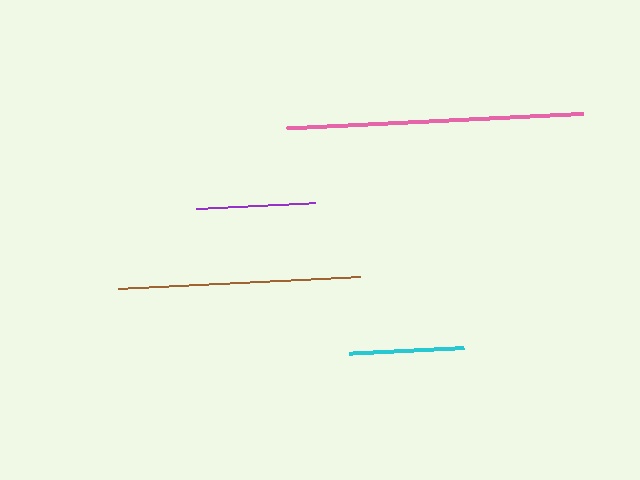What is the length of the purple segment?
The purple segment is approximately 119 pixels long.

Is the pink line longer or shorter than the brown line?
The pink line is longer than the brown line.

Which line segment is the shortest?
The cyan line is the shortest at approximately 116 pixels.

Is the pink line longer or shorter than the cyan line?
The pink line is longer than the cyan line.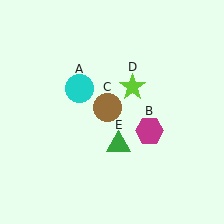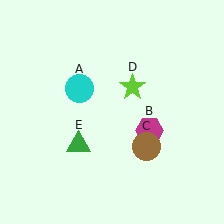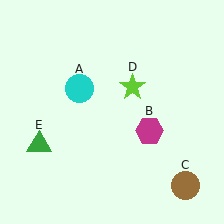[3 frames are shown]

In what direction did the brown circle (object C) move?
The brown circle (object C) moved down and to the right.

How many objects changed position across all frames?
2 objects changed position: brown circle (object C), green triangle (object E).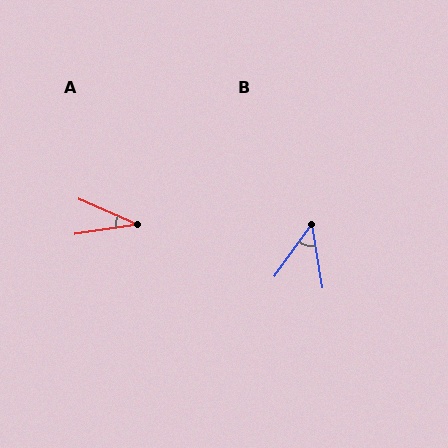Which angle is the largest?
B, at approximately 45 degrees.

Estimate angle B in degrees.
Approximately 45 degrees.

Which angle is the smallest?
A, at approximately 33 degrees.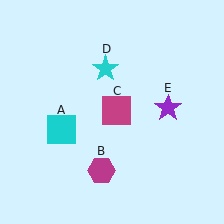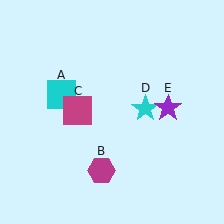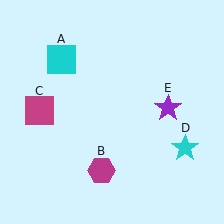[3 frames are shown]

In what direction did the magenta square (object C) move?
The magenta square (object C) moved left.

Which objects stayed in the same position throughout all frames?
Magenta hexagon (object B) and purple star (object E) remained stationary.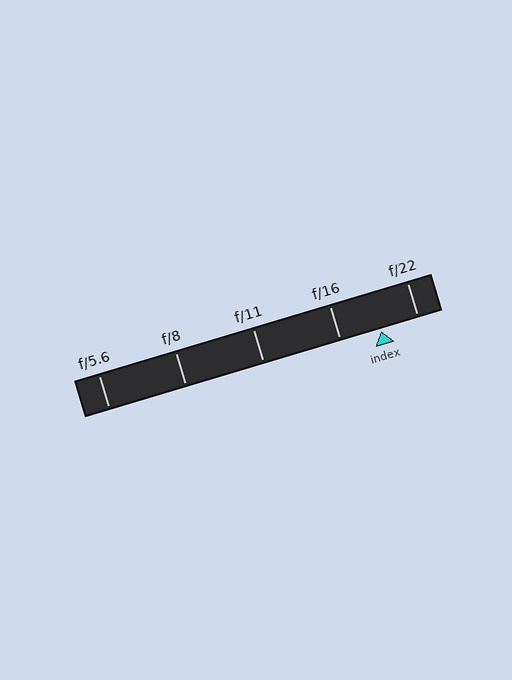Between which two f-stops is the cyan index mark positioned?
The index mark is between f/16 and f/22.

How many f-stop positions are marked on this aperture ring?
There are 5 f-stop positions marked.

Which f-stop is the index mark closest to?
The index mark is closest to f/22.